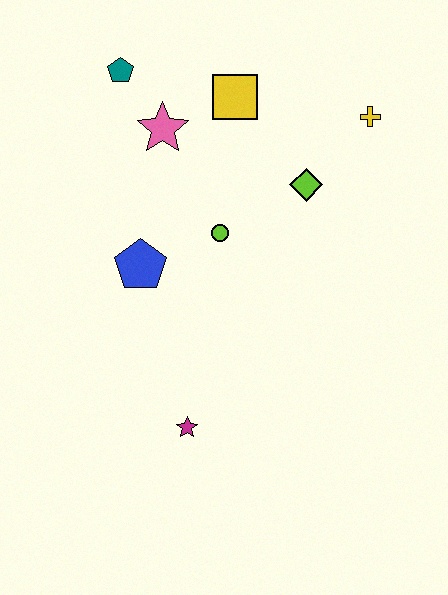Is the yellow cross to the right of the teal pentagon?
Yes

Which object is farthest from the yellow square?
The magenta star is farthest from the yellow square.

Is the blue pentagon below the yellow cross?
Yes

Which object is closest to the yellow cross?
The lime diamond is closest to the yellow cross.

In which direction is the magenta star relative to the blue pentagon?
The magenta star is below the blue pentagon.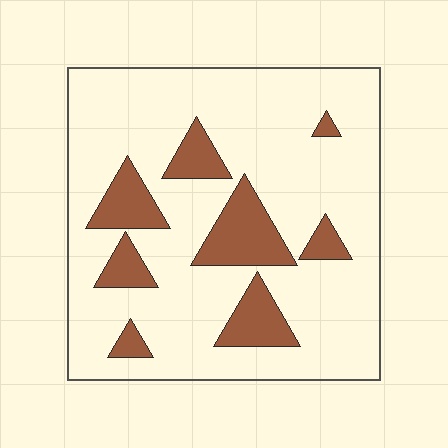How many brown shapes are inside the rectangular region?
8.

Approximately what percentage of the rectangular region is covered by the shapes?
Approximately 20%.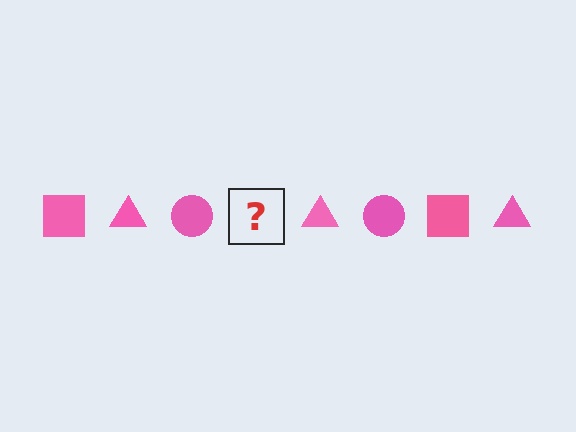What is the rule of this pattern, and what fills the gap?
The rule is that the pattern cycles through square, triangle, circle shapes in pink. The gap should be filled with a pink square.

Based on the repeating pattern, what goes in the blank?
The blank should be a pink square.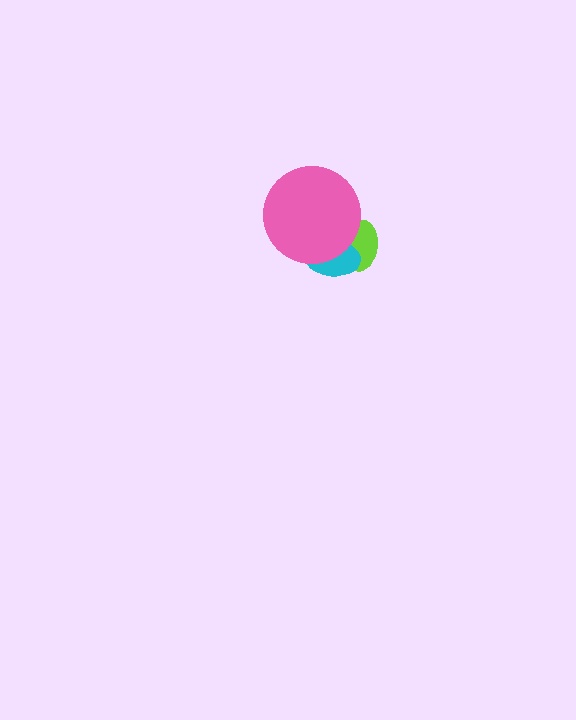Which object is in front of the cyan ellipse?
The pink circle is in front of the cyan ellipse.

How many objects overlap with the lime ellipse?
2 objects overlap with the lime ellipse.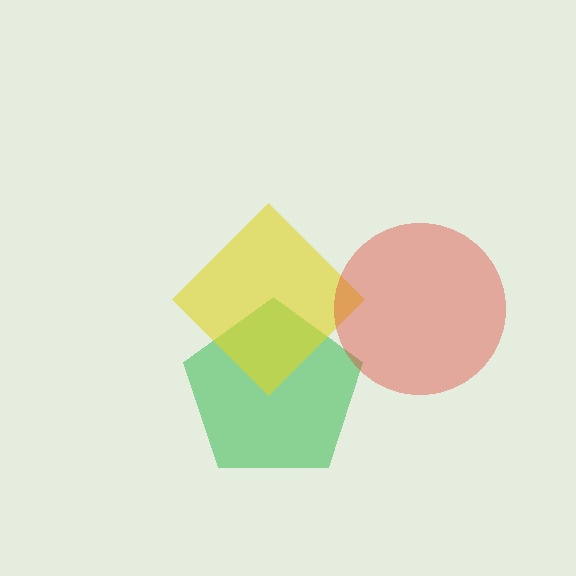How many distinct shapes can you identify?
There are 3 distinct shapes: a green pentagon, a yellow diamond, a red circle.